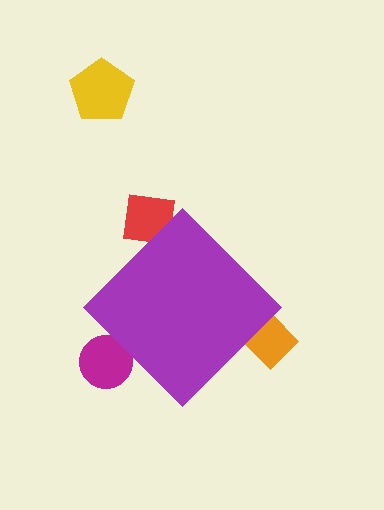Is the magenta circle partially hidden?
Yes, the magenta circle is partially hidden behind the purple diamond.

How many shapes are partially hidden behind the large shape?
3 shapes are partially hidden.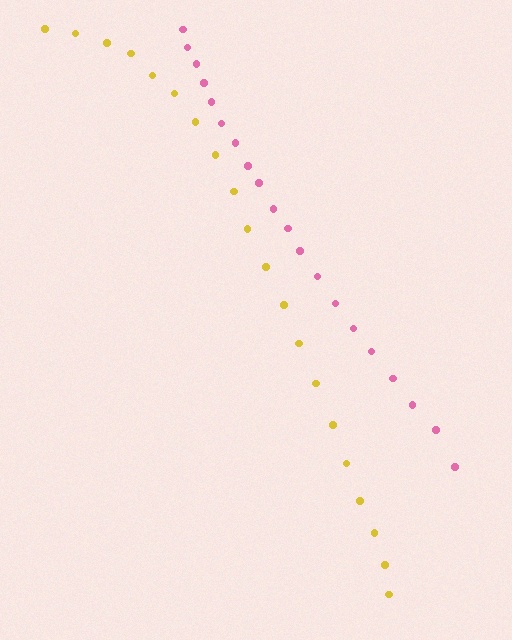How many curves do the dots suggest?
There are 2 distinct paths.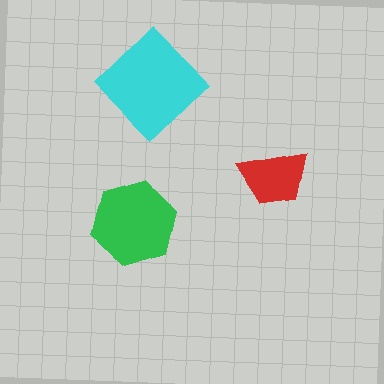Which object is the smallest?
The red trapezoid.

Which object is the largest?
The cyan diamond.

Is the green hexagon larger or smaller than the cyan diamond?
Smaller.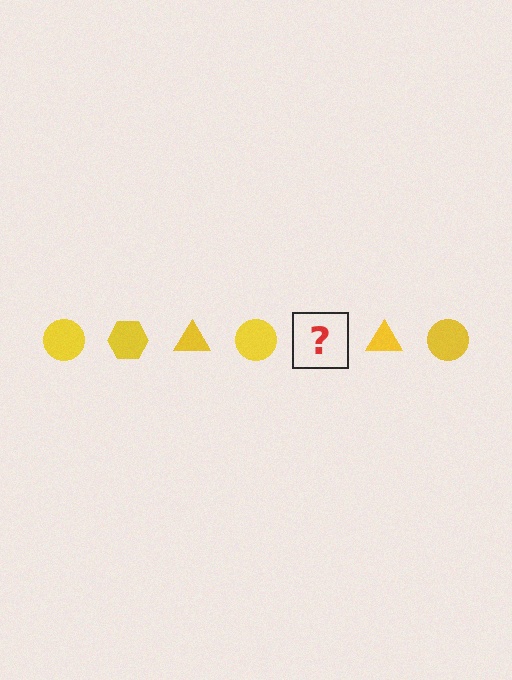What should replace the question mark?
The question mark should be replaced with a yellow hexagon.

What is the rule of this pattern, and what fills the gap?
The rule is that the pattern cycles through circle, hexagon, triangle shapes in yellow. The gap should be filled with a yellow hexagon.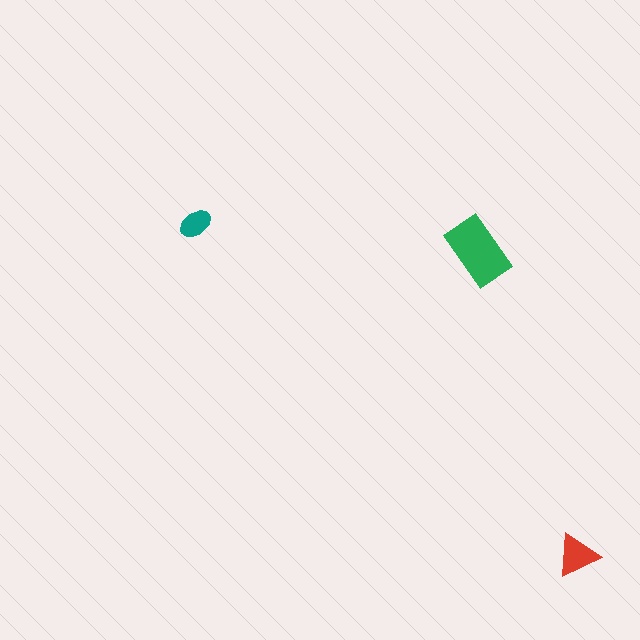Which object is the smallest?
The teal ellipse.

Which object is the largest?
The green rectangle.